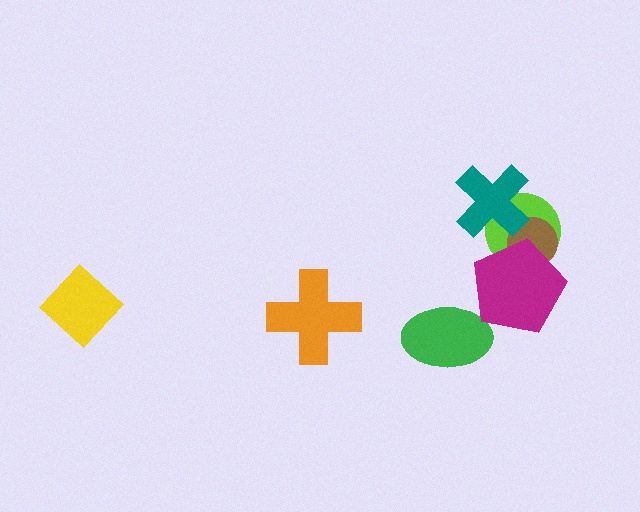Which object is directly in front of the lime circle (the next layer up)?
The brown circle is directly in front of the lime circle.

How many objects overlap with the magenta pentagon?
2 objects overlap with the magenta pentagon.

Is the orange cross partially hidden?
No, no other shape covers it.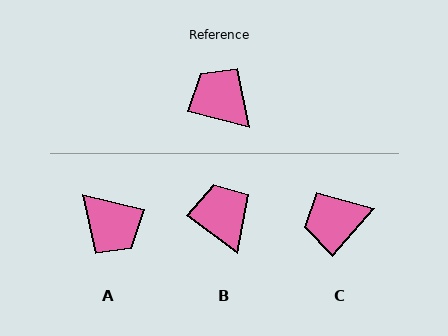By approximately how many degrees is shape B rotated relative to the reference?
Approximately 23 degrees clockwise.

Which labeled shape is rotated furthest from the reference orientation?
A, about 180 degrees away.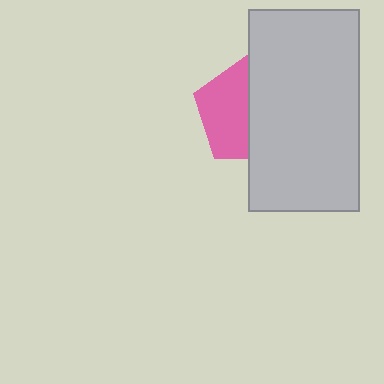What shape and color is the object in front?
The object in front is a light gray rectangle.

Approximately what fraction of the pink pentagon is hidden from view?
Roughly 52% of the pink pentagon is hidden behind the light gray rectangle.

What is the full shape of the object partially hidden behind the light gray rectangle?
The partially hidden object is a pink pentagon.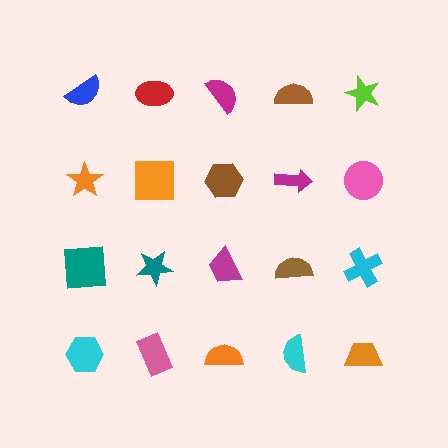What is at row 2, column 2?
An orange square.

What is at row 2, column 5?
A pink circle.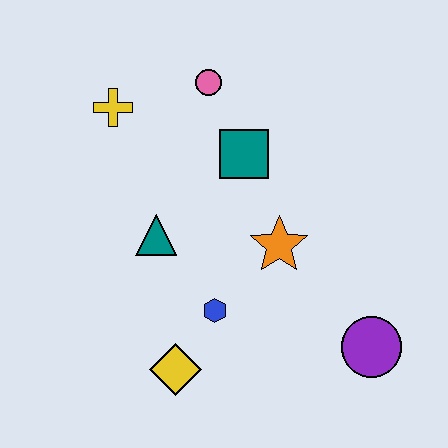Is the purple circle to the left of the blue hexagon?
No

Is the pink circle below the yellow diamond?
No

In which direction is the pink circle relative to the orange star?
The pink circle is above the orange star.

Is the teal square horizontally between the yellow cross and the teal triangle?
No